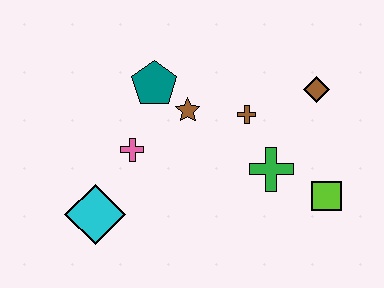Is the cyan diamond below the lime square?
Yes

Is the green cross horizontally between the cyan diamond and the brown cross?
No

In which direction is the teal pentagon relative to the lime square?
The teal pentagon is to the left of the lime square.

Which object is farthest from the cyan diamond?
The brown diamond is farthest from the cyan diamond.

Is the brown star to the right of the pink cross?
Yes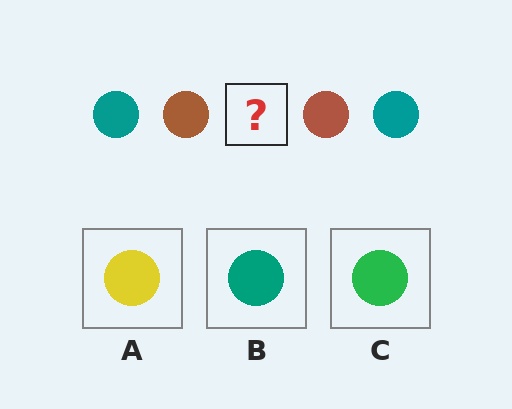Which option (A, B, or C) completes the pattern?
B.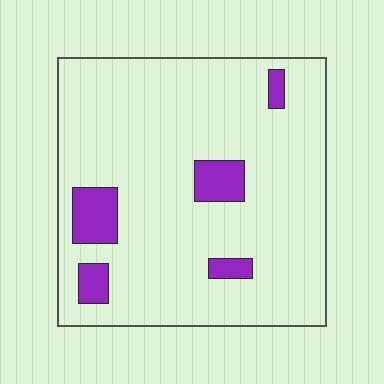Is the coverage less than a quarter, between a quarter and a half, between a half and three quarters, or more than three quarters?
Less than a quarter.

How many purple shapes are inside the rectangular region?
5.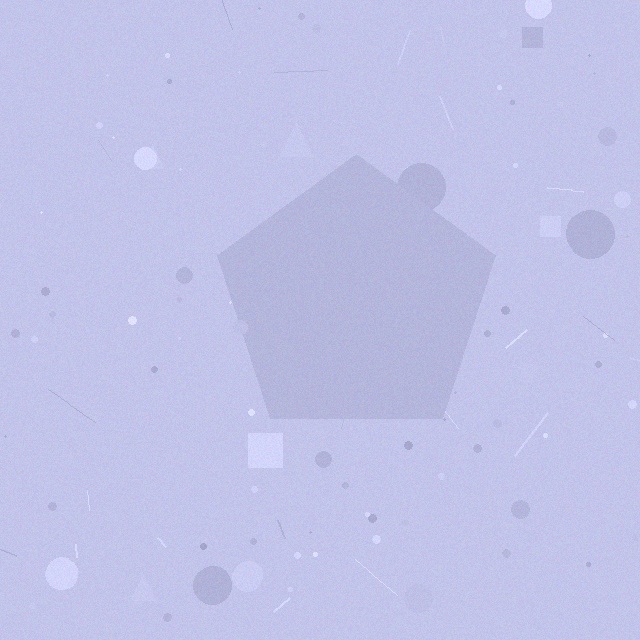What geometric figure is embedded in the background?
A pentagon is embedded in the background.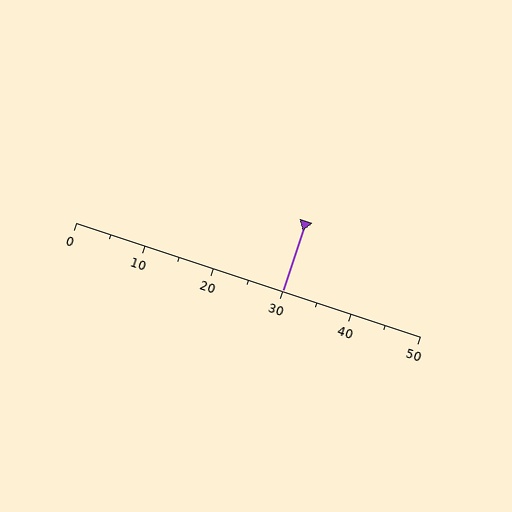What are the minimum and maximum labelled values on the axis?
The axis runs from 0 to 50.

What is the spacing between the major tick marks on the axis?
The major ticks are spaced 10 apart.